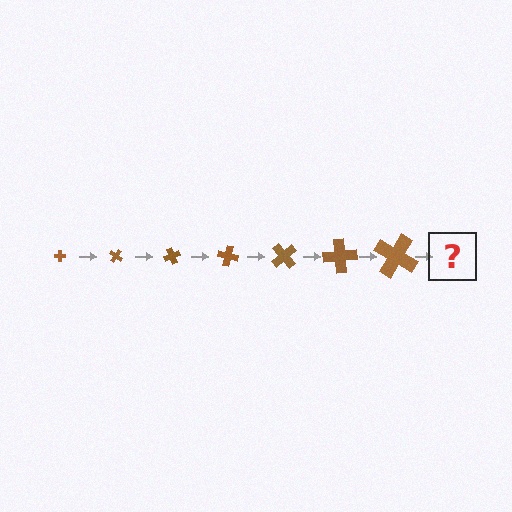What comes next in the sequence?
The next element should be a cross, larger than the previous one and rotated 245 degrees from the start.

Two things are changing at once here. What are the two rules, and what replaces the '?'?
The two rules are that the cross grows larger each step and it rotates 35 degrees each step. The '?' should be a cross, larger than the previous one and rotated 245 degrees from the start.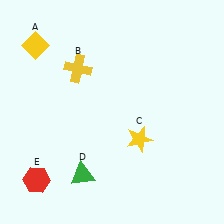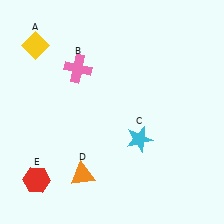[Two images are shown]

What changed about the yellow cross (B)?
In Image 1, B is yellow. In Image 2, it changed to pink.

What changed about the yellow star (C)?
In Image 1, C is yellow. In Image 2, it changed to cyan.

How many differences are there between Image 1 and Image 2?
There are 3 differences between the two images.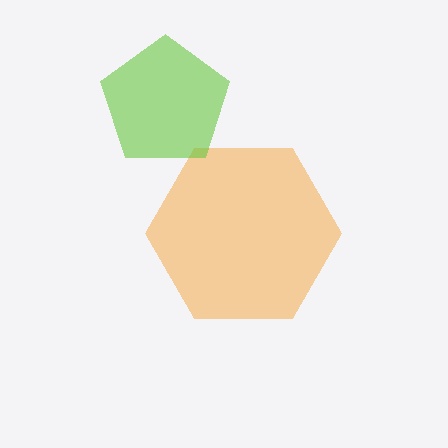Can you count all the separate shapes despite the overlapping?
Yes, there are 2 separate shapes.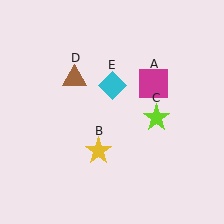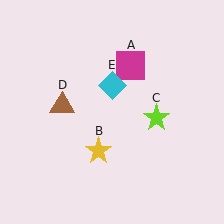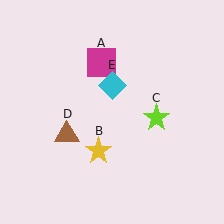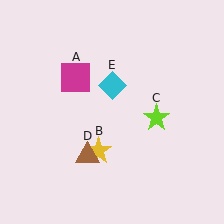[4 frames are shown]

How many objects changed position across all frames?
2 objects changed position: magenta square (object A), brown triangle (object D).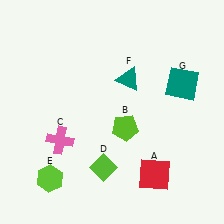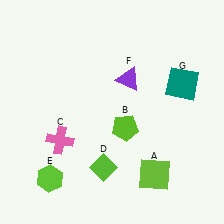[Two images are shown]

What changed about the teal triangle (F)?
In Image 1, F is teal. In Image 2, it changed to purple.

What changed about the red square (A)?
In Image 1, A is red. In Image 2, it changed to lime.